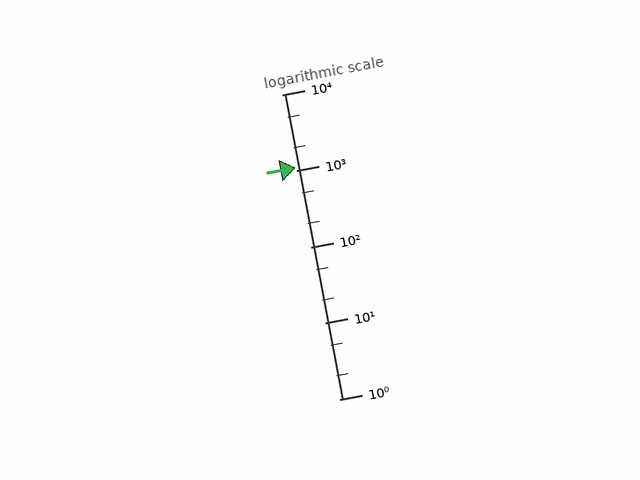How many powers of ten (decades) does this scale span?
The scale spans 4 decades, from 1 to 10000.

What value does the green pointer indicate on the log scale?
The pointer indicates approximately 1100.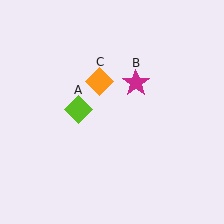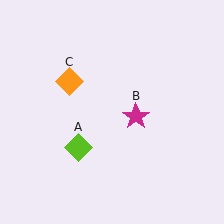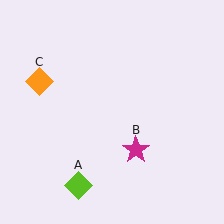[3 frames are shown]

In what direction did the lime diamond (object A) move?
The lime diamond (object A) moved down.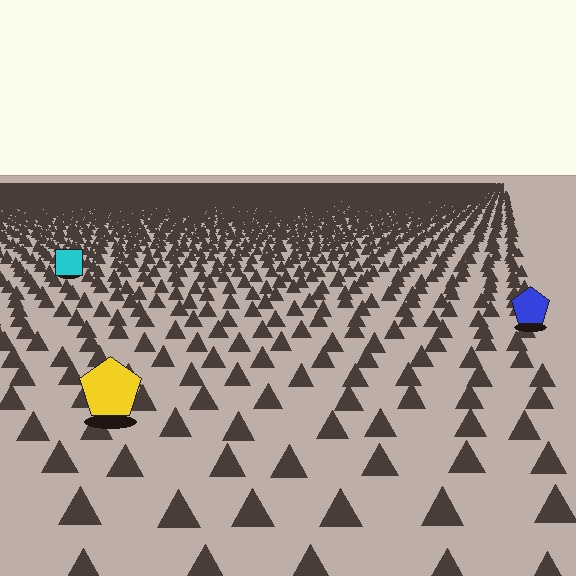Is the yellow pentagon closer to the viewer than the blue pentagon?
Yes. The yellow pentagon is closer — you can tell from the texture gradient: the ground texture is coarser near it.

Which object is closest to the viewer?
The yellow pentagon is closest. The texture marks near it are larger and more spread out.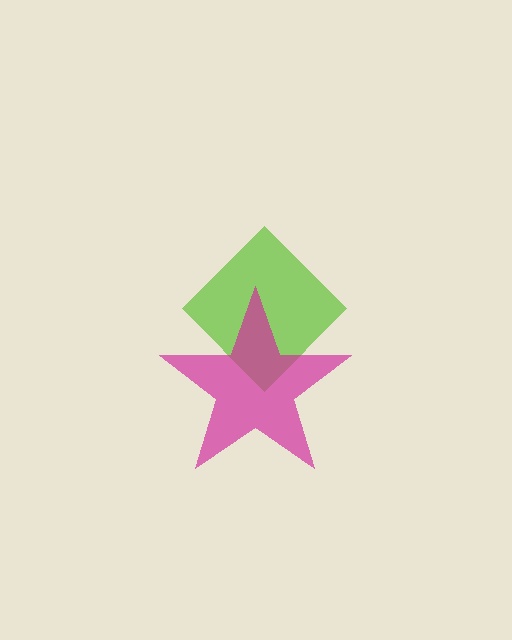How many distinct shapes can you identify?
There are 2 distinct shapes: a lime diamond, a magenta star.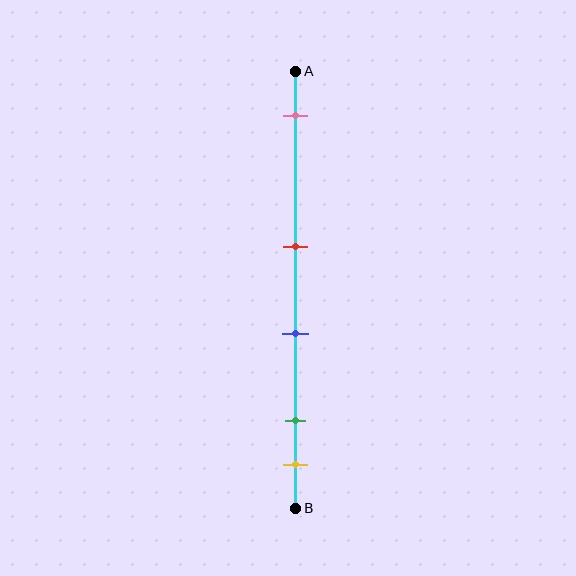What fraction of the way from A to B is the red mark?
The red mark is approximately 40% (0.4) of the way from A to B.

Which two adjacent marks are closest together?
The green and yellow marks are the closest adjacent pair.